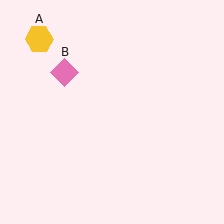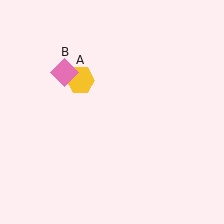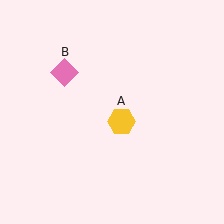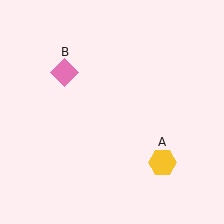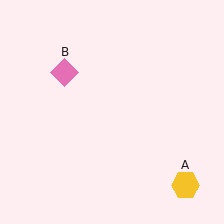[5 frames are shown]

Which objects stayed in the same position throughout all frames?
Pink diamond (object B) remained stationary.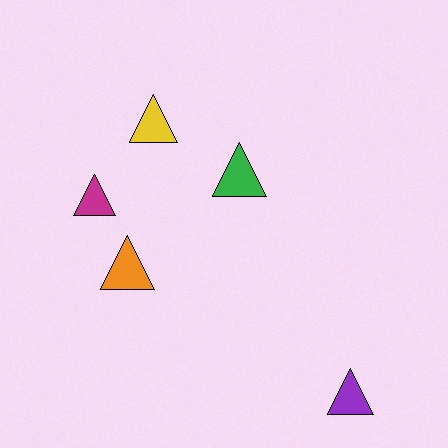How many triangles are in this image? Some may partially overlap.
There are 5 triangles.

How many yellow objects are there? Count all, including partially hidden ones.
There is 1 yellow object.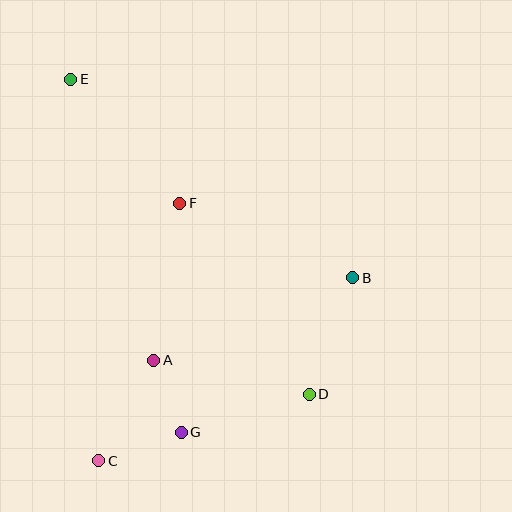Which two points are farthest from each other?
Points D and E are farthest from each other.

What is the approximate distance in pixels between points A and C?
The distance between A and C is approximately 114 pixels.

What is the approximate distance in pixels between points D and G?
The distance between D and G is approximately 133 pixels.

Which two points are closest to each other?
Points A and G are closest to each other.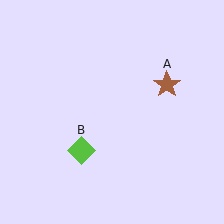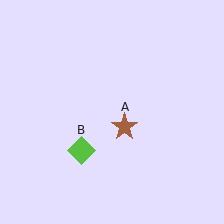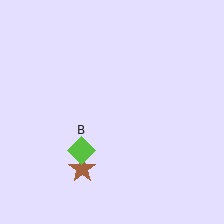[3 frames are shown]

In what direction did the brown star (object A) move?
The brown star (object A) moved down and to the left.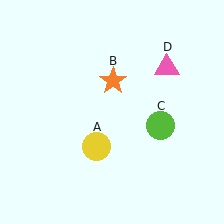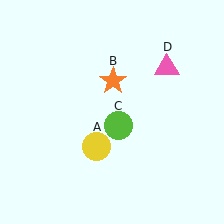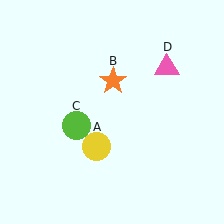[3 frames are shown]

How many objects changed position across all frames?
1 object changed position: lime circle (object C).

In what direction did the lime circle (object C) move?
The lime circle (object C) moved left.